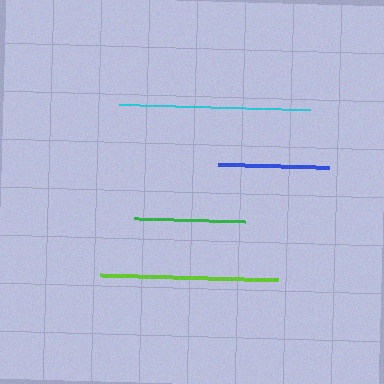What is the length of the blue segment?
The blue segment is approximately 111 pixels long.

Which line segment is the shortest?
The green line is the shortest at approximately 111 pixels.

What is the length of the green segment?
The green segment is approximately 111 pixels long.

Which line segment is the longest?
The cyan line is the longest at approximately 191 pixels.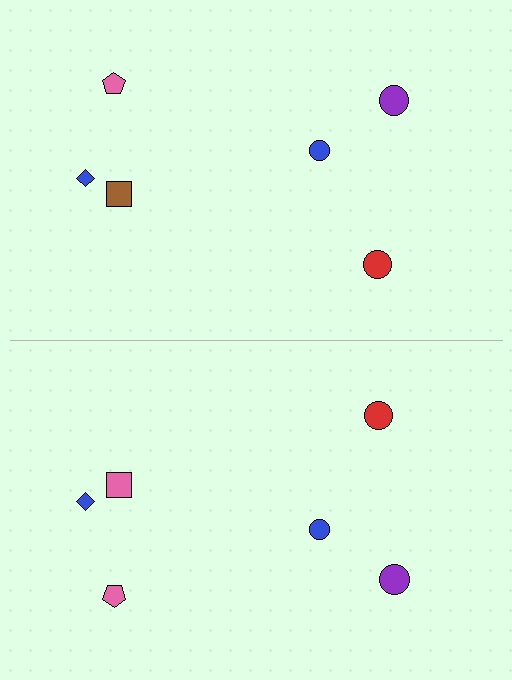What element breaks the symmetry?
The pink square on the bottom side breaks the symmetry — its mirror counterpart is brown.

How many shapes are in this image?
There are 12 shapes in this image.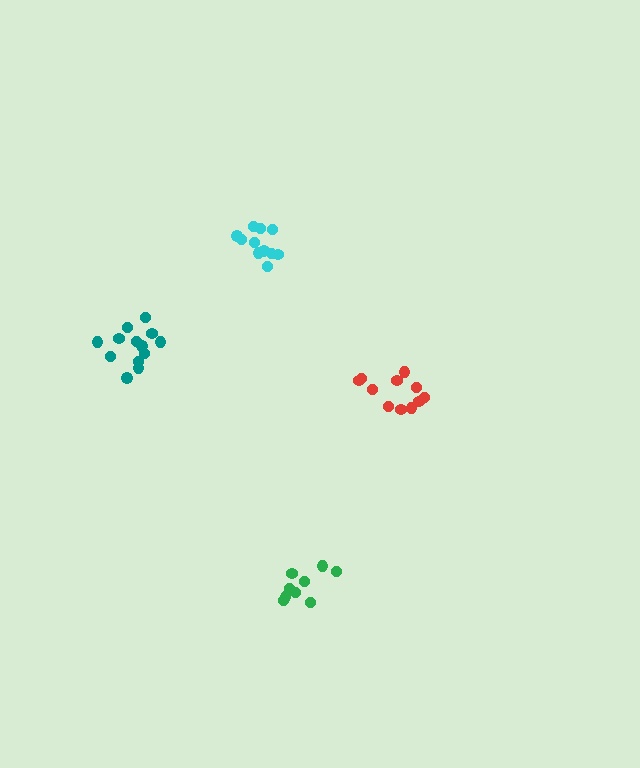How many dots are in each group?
Group 1: 9 dots, Group 2: 11 dots, Group 3: 11 dots, Group 4: 13 dots (44 total).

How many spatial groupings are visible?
There are 4 spatial groupings.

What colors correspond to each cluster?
The clusters are colored: green, red, cyan, teal.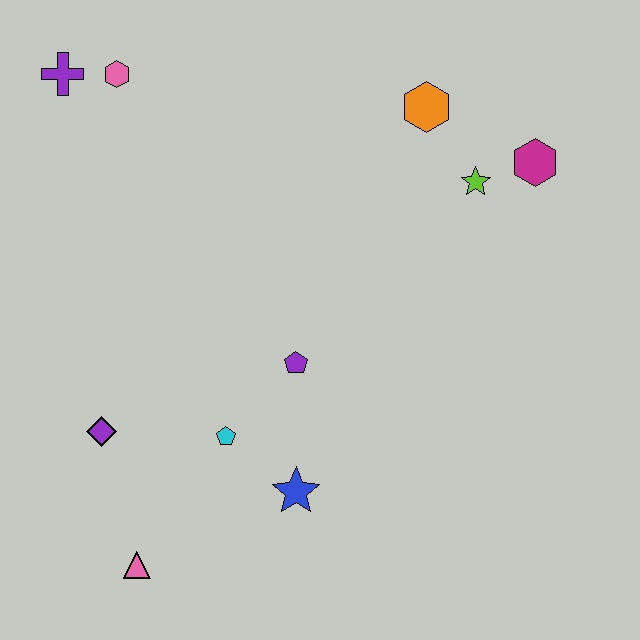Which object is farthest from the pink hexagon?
The pink triangle is farthest from the pink hexagon.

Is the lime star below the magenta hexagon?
Yes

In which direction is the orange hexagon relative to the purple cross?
The orange hexagon is to the right of the purple cross.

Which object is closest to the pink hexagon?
The purple cross is closest to the pink hexagon.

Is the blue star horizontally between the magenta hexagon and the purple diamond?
Yes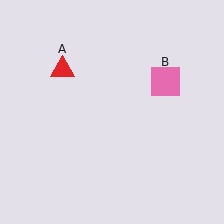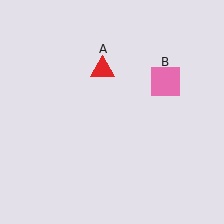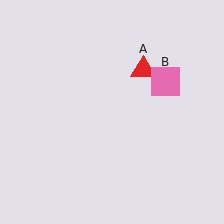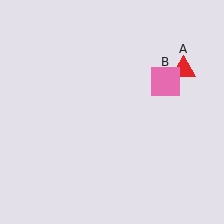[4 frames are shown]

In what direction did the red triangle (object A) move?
The red triangle (object A) moved right.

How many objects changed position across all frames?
1 object changed position: red triangle (object A).